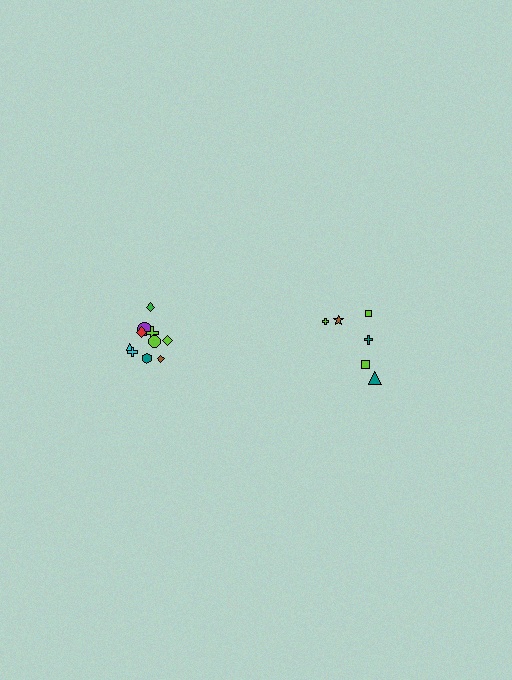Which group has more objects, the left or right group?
The left group.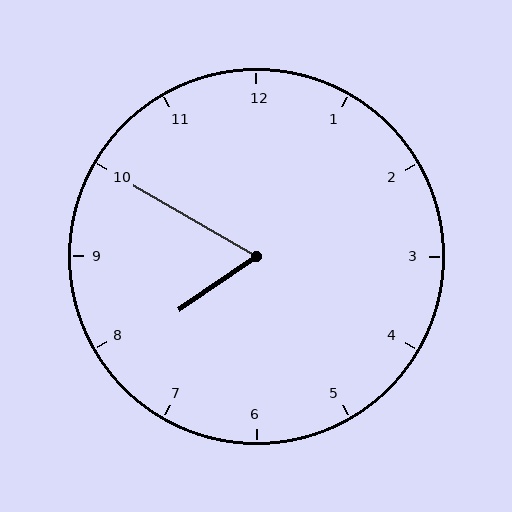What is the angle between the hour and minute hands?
Approximately 65 degrees.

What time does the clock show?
7:50.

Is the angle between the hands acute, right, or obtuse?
It is acute.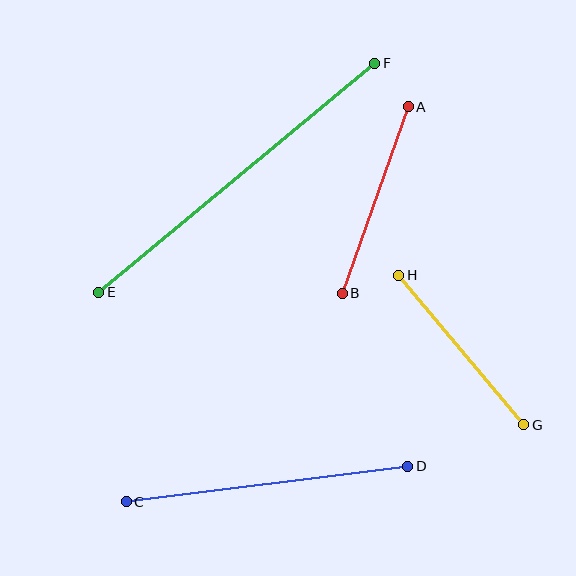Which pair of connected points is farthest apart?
Points E and F are farthest apart.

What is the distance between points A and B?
The distance is approximately 198 pixels.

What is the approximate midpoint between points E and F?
The midpoint is at approximately (237, 178) pixels.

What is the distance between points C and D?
The distance is approximately 284 pixels.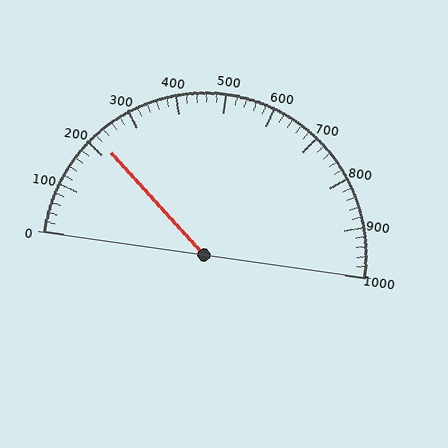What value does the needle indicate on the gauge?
The needle indicates approximately 220.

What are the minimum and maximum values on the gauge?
The gauge ranges from 0 to 1000.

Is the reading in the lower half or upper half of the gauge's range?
The reading is in the lower half of the range (0 to 1000).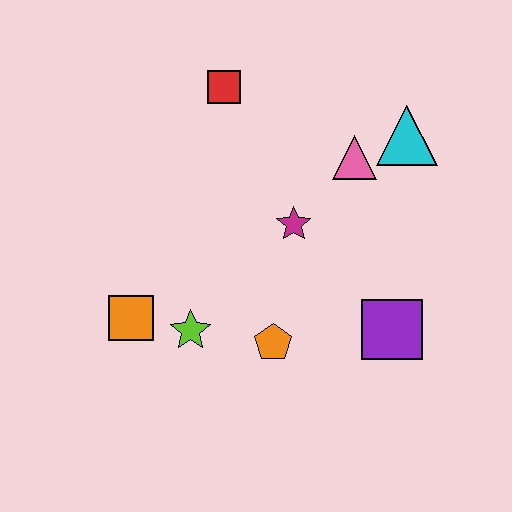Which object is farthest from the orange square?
The cyan triangle is farthest from the orange square.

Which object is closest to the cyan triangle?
The pink triangle is closest to the cyan triangle.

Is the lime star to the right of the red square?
No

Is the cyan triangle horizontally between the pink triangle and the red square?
No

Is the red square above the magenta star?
Yes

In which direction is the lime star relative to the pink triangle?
The lime star is below the pink triangle.